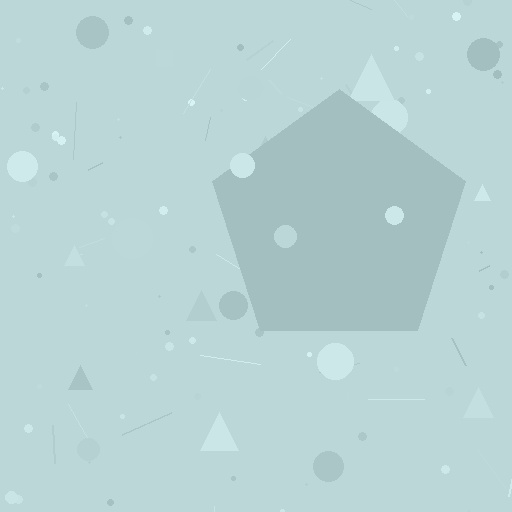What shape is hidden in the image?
A pentagon is hidden in the image.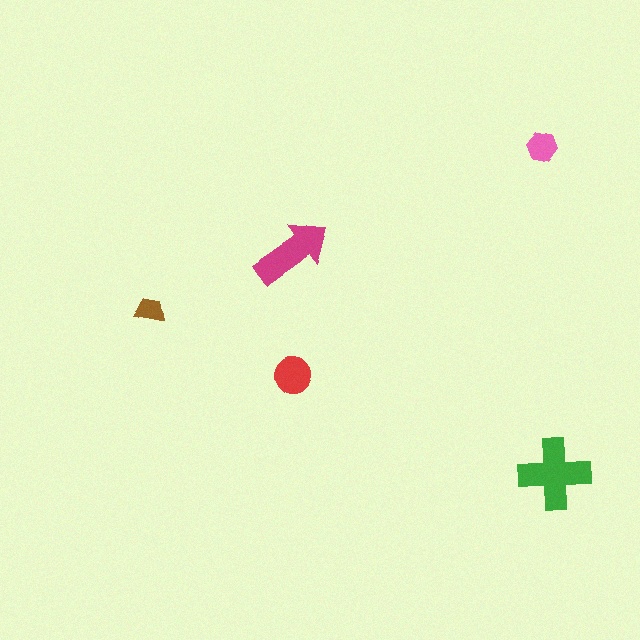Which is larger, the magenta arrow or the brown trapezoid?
The magenta arrow.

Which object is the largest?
The green cross.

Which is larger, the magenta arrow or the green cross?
The green cross.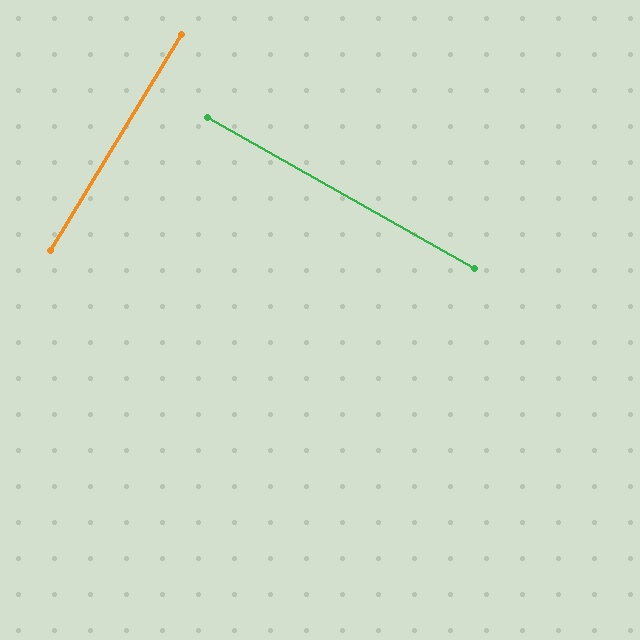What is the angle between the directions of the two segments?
Approximately 88 degrees.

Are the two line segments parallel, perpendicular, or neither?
Perpendicular — they meet at approximately 88°.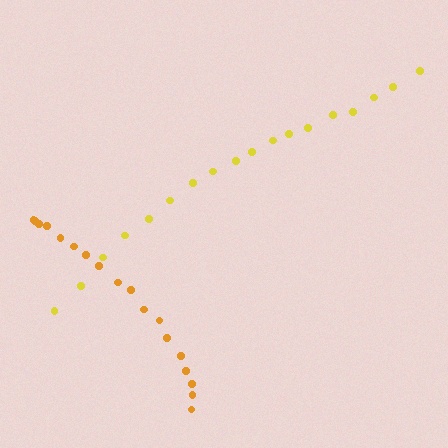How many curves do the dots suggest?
There are 2 distinct paths.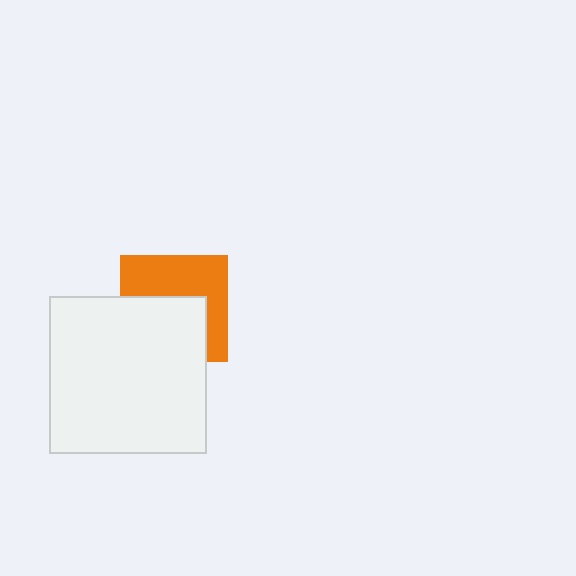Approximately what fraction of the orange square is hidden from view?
Roughly 51% of the orange square is hidden behind the white square.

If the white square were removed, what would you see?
You would see the complete orange square.